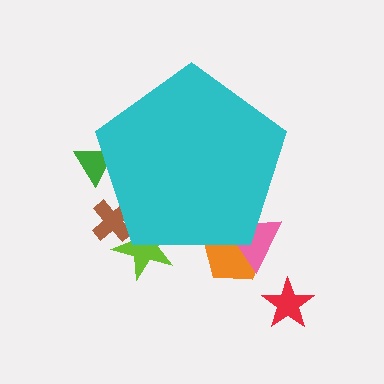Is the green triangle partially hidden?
Yes, the green triangle is partially hidden behind the cyan pentagon.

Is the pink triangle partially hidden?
Yes, the pink triangle is partially hidden behind the cyan pentagon.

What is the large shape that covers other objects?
A cyan pentagon.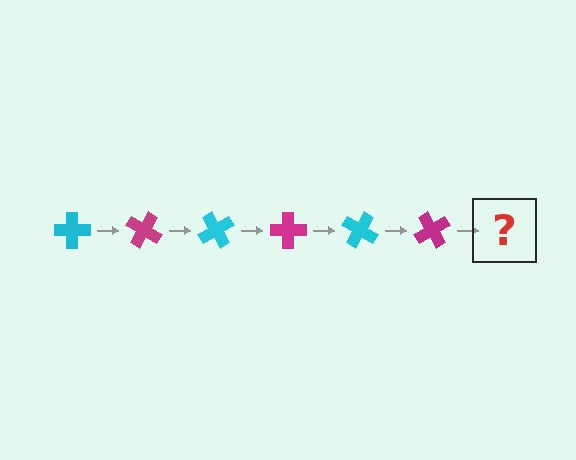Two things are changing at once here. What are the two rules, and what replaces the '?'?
The two rules are that it rotates 30 degrees each step and the color cycles through cyan and magenta. The '?' should be a cyan cross, rotated 180 degrees from the start.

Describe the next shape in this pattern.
It should be a cyan cross, rotated 180 degrees from the start.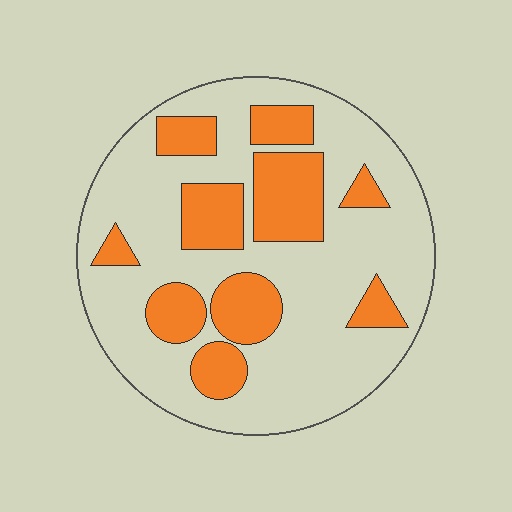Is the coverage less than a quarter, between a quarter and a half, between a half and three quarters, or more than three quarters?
Between a quarter and a half.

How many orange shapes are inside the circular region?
10.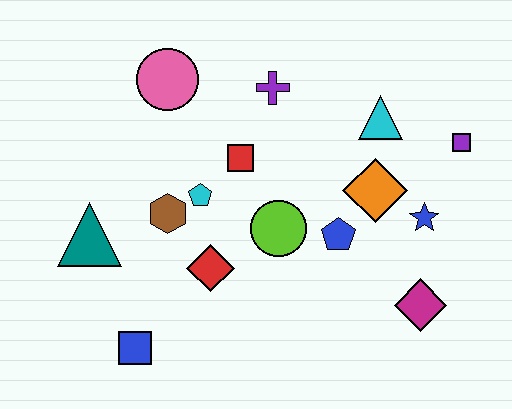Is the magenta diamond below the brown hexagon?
Yes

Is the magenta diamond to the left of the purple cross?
No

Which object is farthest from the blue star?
The teal triangle is farthest from the blue star.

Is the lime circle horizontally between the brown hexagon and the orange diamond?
Yes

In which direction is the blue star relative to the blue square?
The blue star is to the right of the blue square.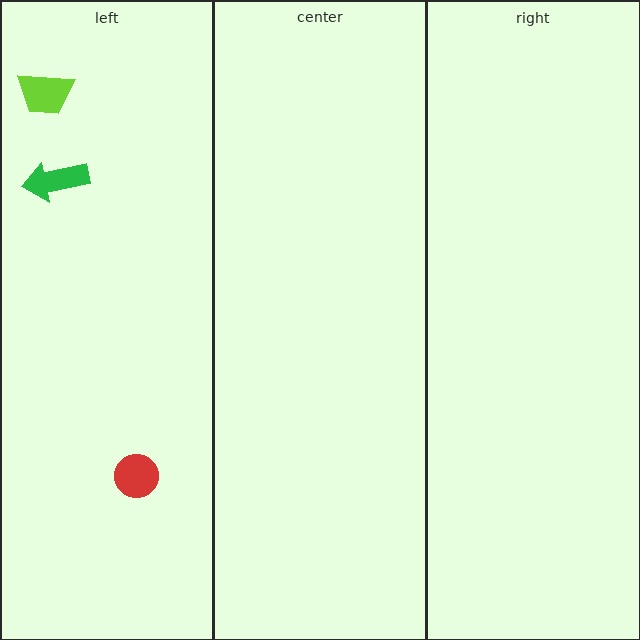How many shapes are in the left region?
3.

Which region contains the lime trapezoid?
The left region.